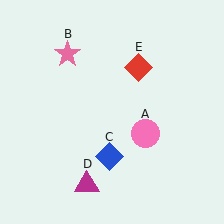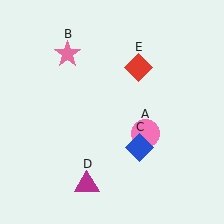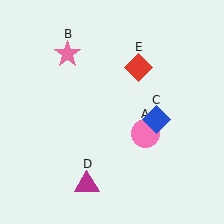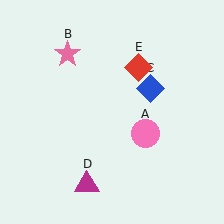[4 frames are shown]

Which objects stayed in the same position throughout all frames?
Pink circle (object A) and pink star (object B) and magenta triangle (object D) and red diamond (object E) remained stationary.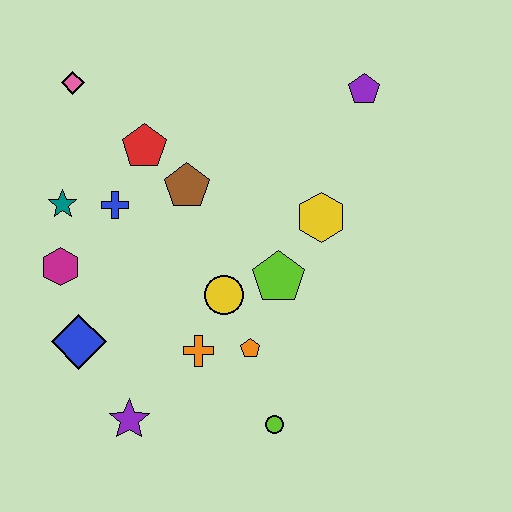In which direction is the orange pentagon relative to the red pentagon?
The orange pentagon is below the red pentagon.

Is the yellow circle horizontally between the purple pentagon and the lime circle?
No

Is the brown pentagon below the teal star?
No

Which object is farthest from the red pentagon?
The lime circle is farthest from the red pentagon.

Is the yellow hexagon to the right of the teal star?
Yes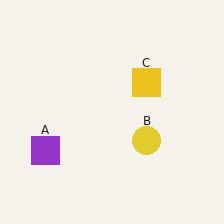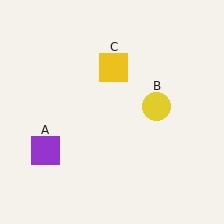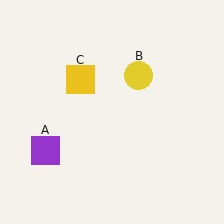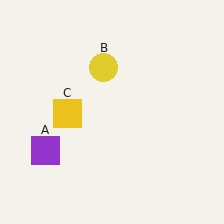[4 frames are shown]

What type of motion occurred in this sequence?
The yellow circle (object B), yellow square (object C) rotated counterclockwise around the center of the scene.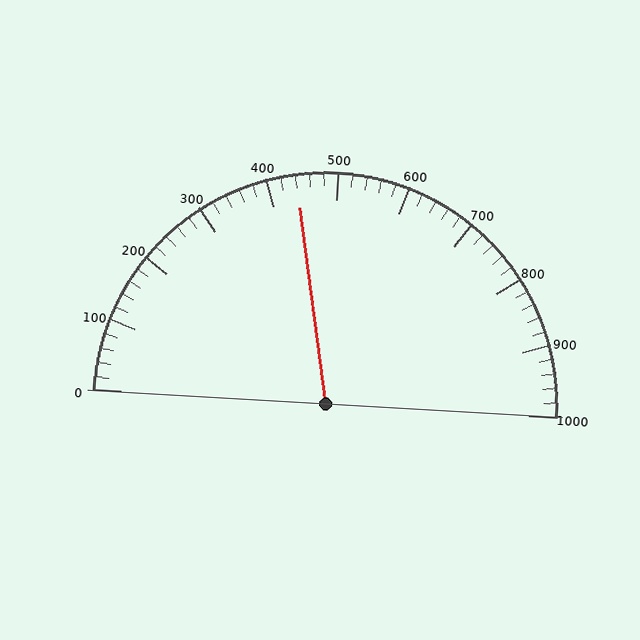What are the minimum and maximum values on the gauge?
The gauge ranges from 0 to 1000.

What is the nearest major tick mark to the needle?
The nearest major tick mark is 400.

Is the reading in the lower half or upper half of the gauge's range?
The reading is in the lower half of the range (0 to 1000).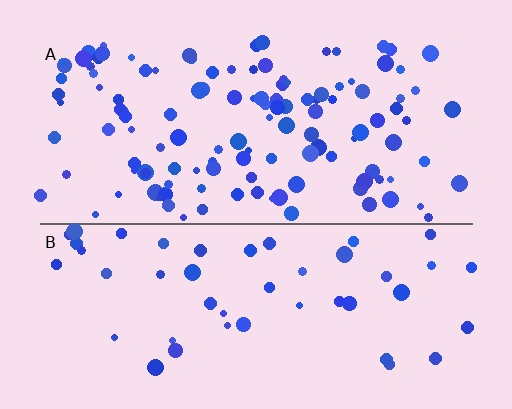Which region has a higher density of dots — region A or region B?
A (the top).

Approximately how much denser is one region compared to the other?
Approximately 2.6× — region A over region B.